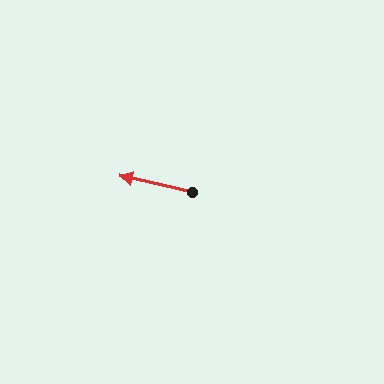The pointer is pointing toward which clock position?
Roughly 9 o'clock.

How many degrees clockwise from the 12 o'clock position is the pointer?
Approximately 283 degrees.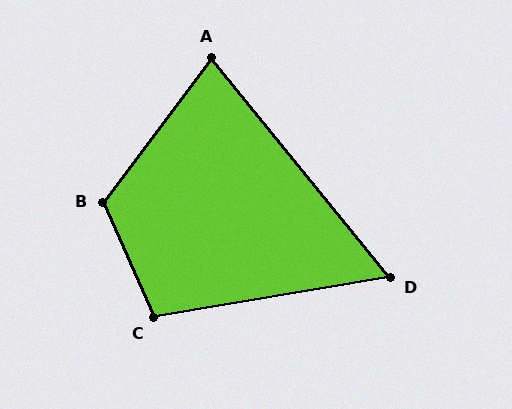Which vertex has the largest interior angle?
B, at approximately 120 degrees.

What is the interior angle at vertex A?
Approximately 76 degrees (acute).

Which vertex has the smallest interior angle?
D, at approximately 60 degrees.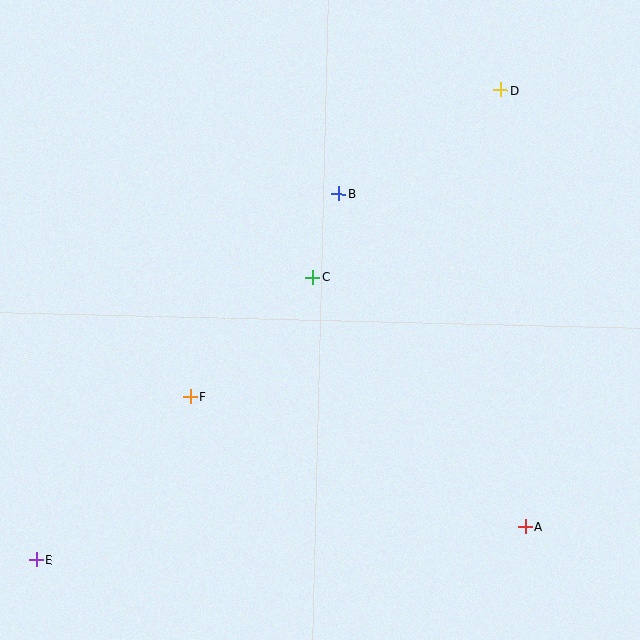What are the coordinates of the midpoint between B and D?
The midpoint between B and D is at (420, 142).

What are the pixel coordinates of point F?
Point F is at (190, 397).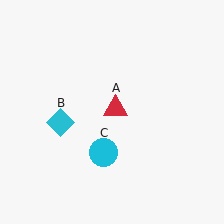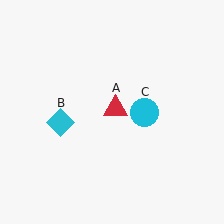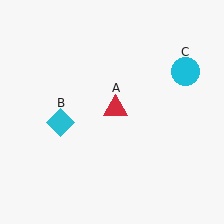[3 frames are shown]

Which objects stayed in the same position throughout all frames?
Red triangle (object A) and cyan diamond (object B) remained stationary.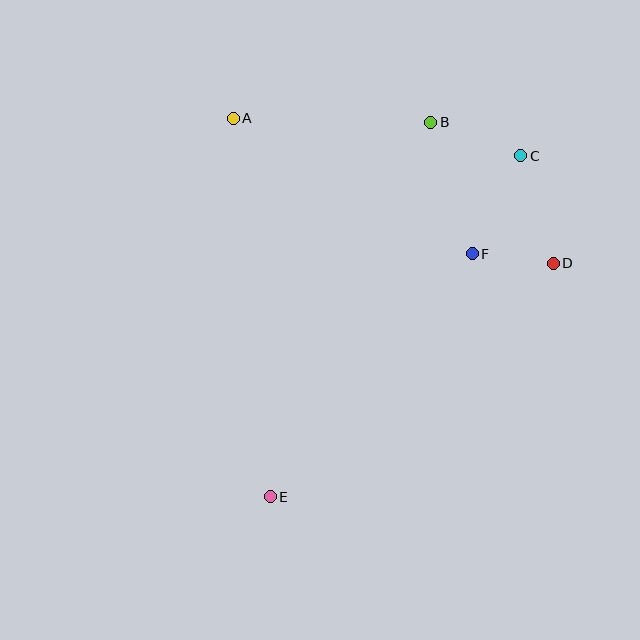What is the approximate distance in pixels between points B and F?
The distance between B and F is approximately 138 pixels.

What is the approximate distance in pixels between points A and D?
The distance between A and D is approximately 351 pixels.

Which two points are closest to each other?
Points D and F are closest to each other.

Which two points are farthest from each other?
Points C and E are farthest from each other.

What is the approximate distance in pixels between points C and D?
The distance between C and D is approximately 112 pixels.